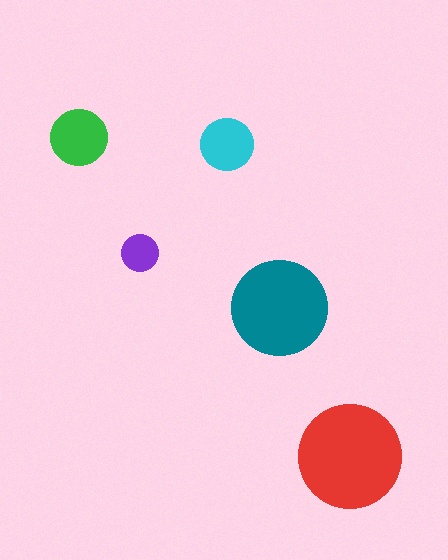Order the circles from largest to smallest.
the red one, the teal one, the green one, the cyan one, the purple one.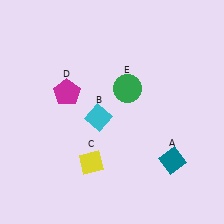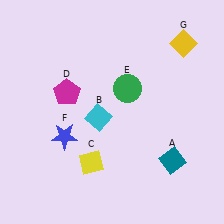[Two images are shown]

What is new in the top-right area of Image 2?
A yellow diamond (G) was added in the top-right area of Image 2.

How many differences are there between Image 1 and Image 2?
There are 2 differences between the two images.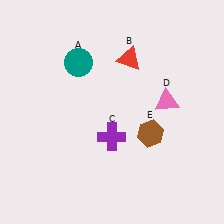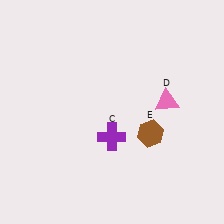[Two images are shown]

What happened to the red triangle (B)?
The red triangle (B) was removed in Image 2. It was in the top-right area of Image 1.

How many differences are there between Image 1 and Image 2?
There are 2 differences between the two images.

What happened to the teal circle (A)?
The teal circle (A) was removed in Image 2. It was in the top-left area of Image 1.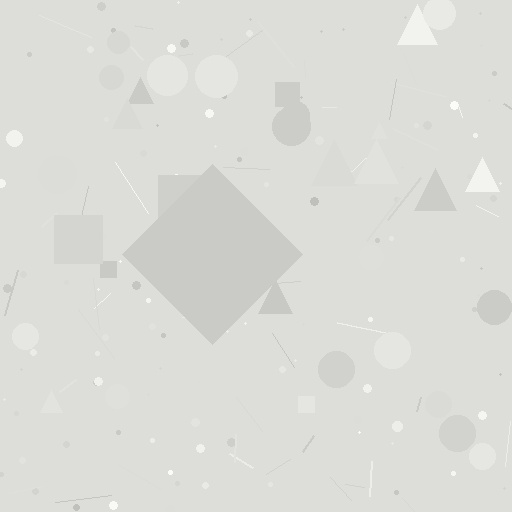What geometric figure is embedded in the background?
A diamond is embedded in the background.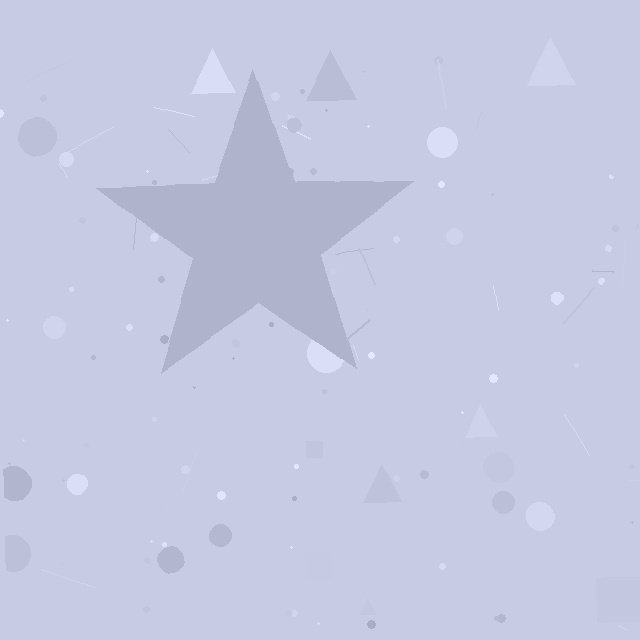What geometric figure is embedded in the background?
A star is embedded in the background.